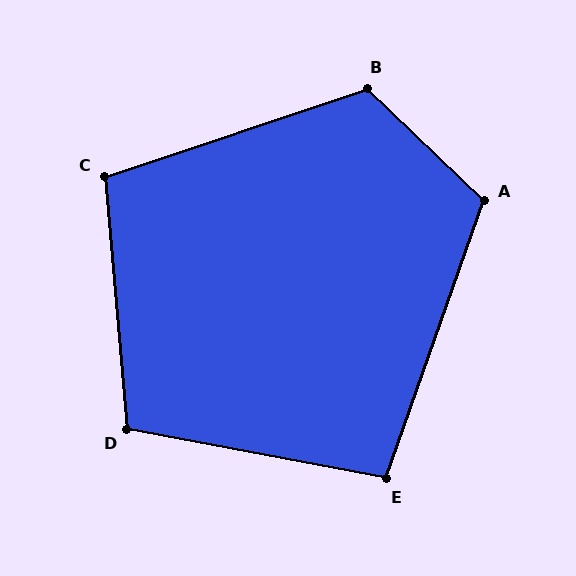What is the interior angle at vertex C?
Approximately 103 degrees (obtuse).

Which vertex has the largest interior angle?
B, at approximately 118 degrees.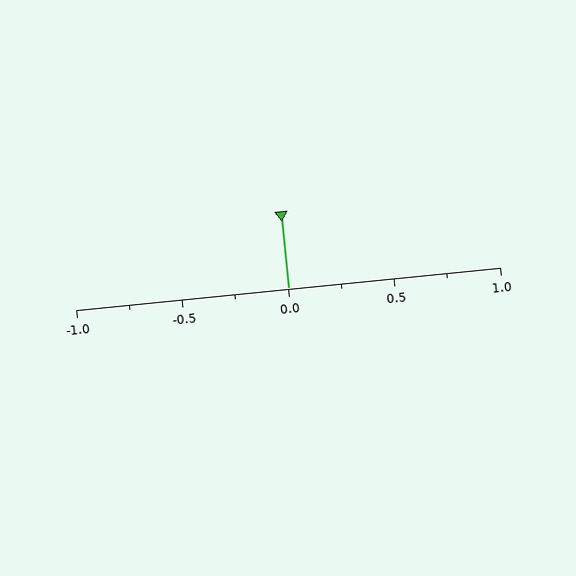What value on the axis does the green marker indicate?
The marker indicates approximately 0.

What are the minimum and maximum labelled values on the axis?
The axis runs from -1.0 to 1.0.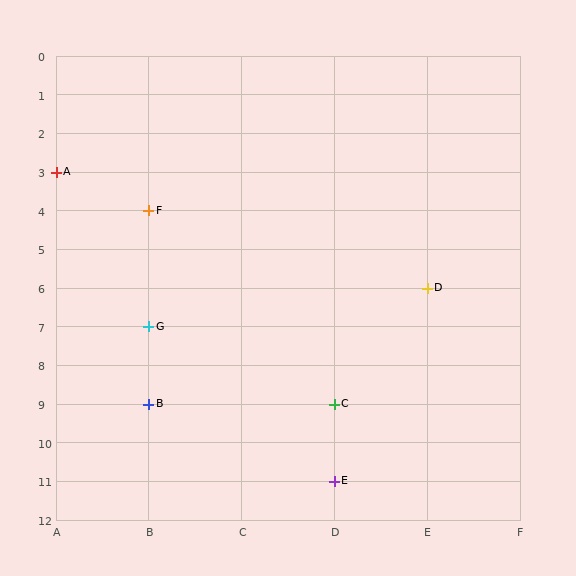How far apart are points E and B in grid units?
Points E and B are 2 columns and 2 rows apart (about 2.8 grid units diagonally).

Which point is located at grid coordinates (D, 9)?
Point C is at (D, 9).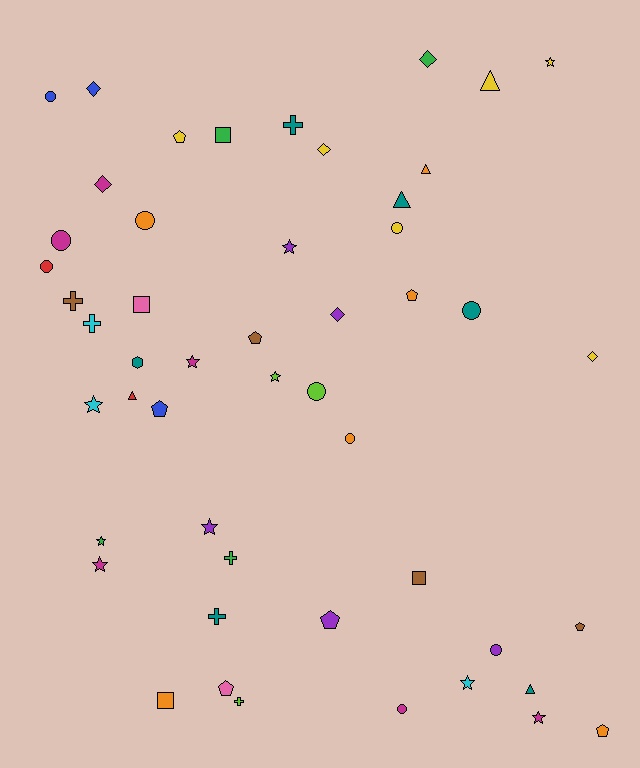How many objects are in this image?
There are 50 objects.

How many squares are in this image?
There are 4 squares.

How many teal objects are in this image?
There are 6 teal objects.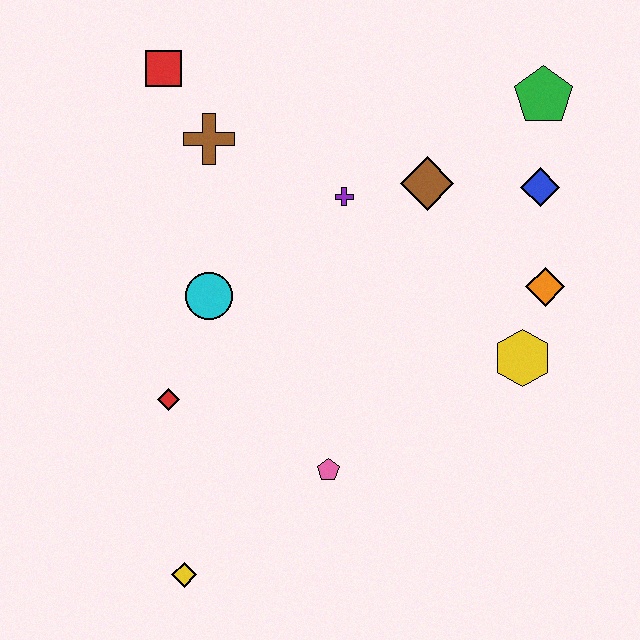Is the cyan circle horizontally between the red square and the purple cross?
Yes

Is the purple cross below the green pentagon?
Yes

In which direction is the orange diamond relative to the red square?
The orange diamond is to the right of the red square.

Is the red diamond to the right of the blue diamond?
No